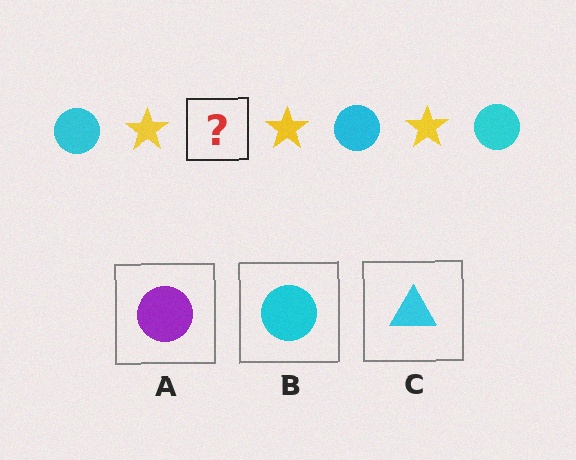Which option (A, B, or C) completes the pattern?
B.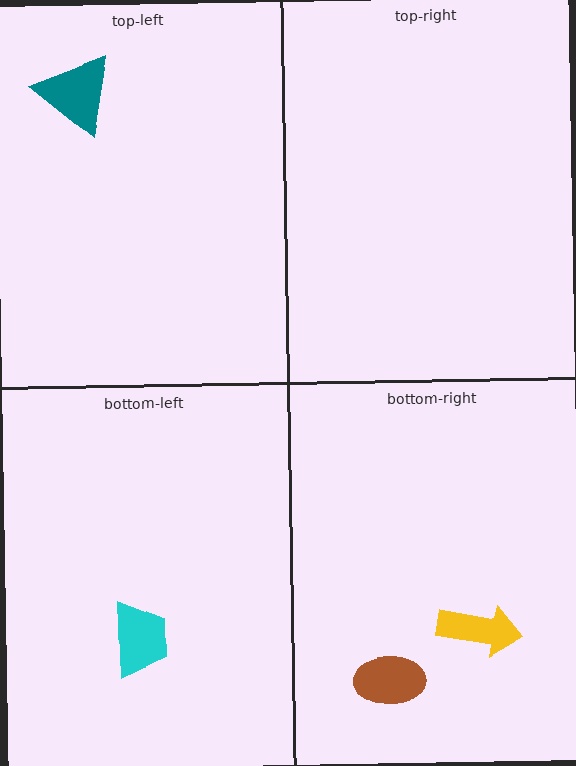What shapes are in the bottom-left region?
The cyan trapezoid.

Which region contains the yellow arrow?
The bottom-right region.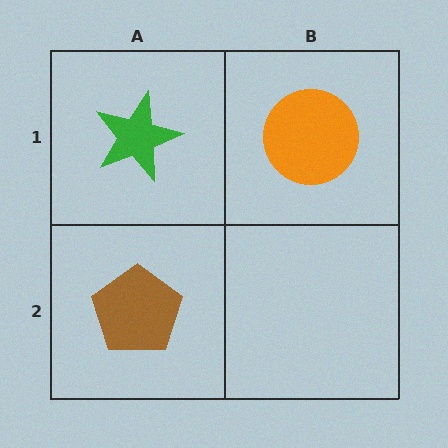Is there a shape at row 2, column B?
No, that cell is empty.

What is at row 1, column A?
A green star.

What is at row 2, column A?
A brown pentagon.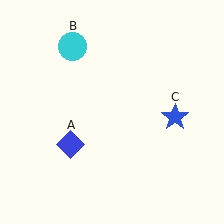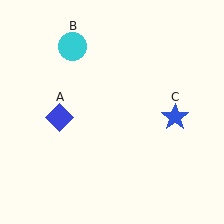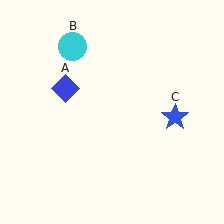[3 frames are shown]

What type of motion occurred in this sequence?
The blue diamond (object A) rotated clockwise around the center of the scene.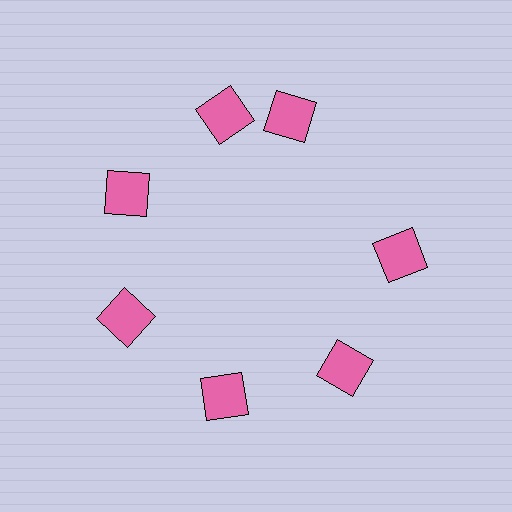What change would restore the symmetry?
The symmetry would be restored by rotating it back into even spacing with its neighbors so that all 7 squares sit at equal angles and equal distance from the center.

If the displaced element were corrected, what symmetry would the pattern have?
It would have 7-fold rotational symmetry — the pattern would map onto itself every 51 degrees.